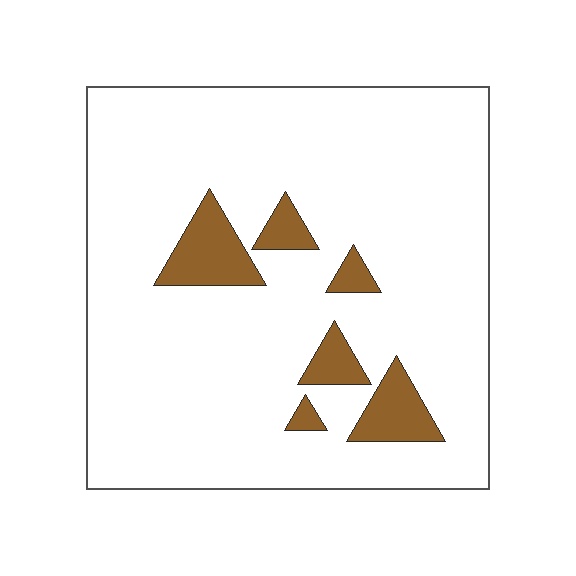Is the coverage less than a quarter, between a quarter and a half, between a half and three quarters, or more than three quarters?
Less than a quarter.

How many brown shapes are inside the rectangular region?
6.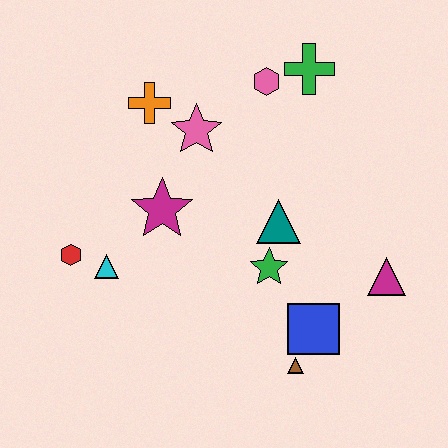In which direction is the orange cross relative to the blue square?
The orange cross is above the blue square.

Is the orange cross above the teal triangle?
Yes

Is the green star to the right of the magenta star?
Yes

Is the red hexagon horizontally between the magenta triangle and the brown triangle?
No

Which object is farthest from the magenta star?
The magenta triangle is farthest from the magenta star.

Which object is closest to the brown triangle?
The blue square is closest to the brown triangle.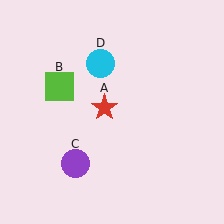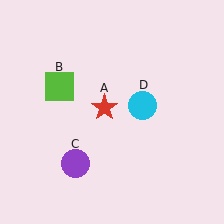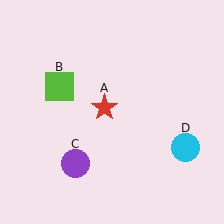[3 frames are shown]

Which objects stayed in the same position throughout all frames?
Red star (object A) and lime square (object B) and purple circle (object C) remained stationary.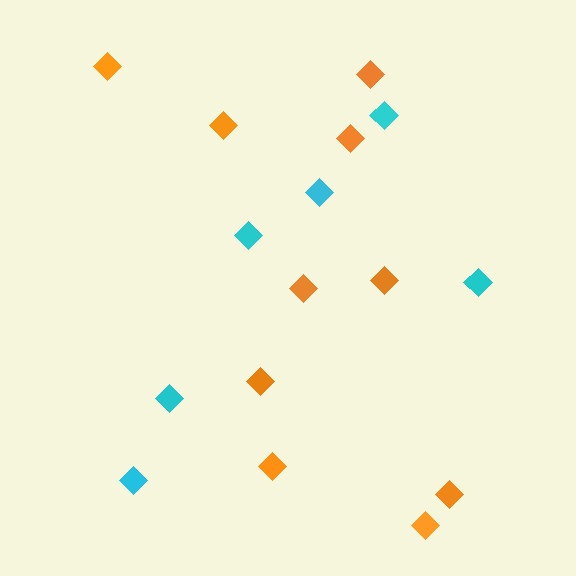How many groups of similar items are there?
There are 2 groups: one group of cyan diamonds (6) and one group of orange diamonds (10).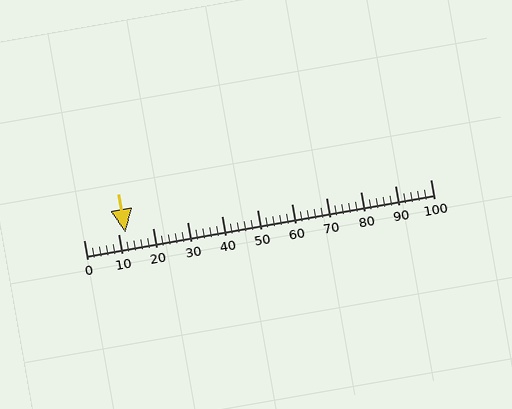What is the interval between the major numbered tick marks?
The major tick marks are spaced 10 units apart.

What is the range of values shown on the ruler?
The ruler shows values from 0 to 100.